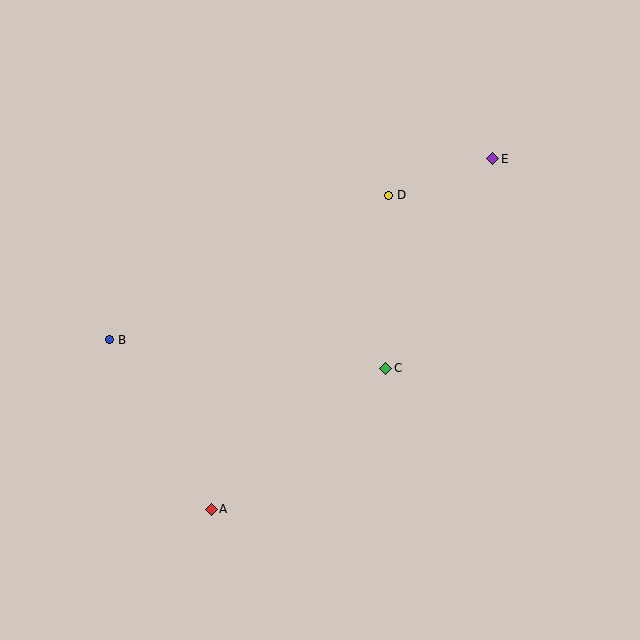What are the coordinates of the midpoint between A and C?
The midpoint between A and C is at (299, 439).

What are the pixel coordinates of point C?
Point C is at (386, 368).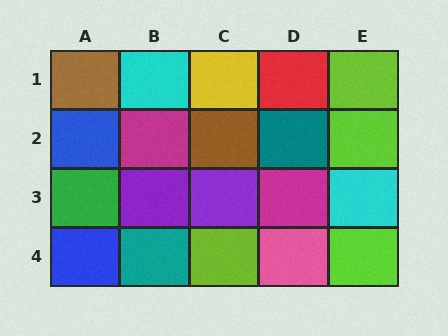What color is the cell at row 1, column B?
Cyan.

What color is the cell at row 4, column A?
Blue.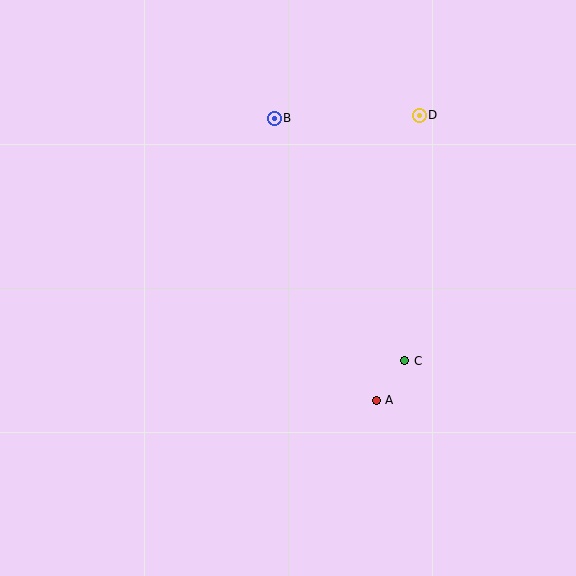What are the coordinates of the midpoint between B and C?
The midpoint between B and C is at (339, 239).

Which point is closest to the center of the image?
Point C at (405, 361) is closest to the center.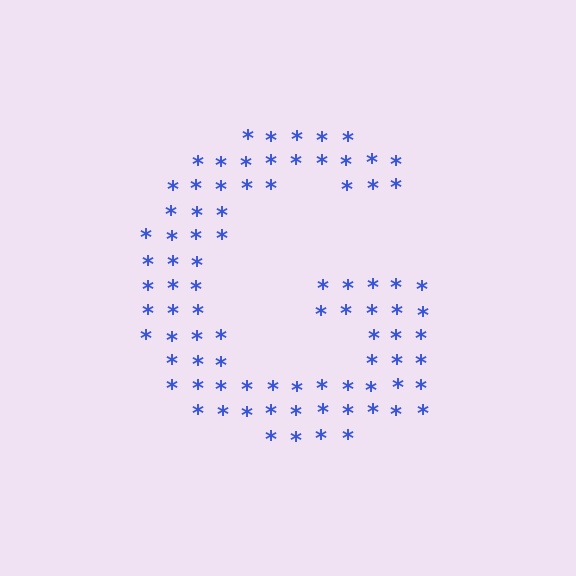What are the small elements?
The small elements are asterisks.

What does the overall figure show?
The overall figure shows the letter G.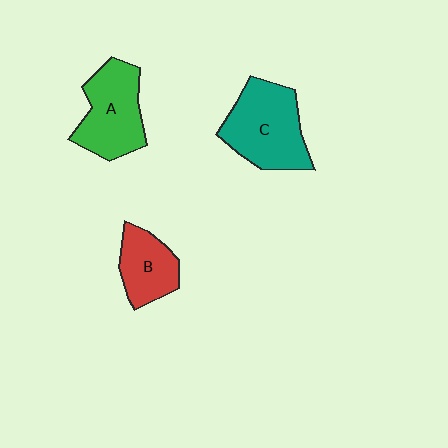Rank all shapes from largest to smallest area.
From largest to smallest: C (teal), A (green), B (red).